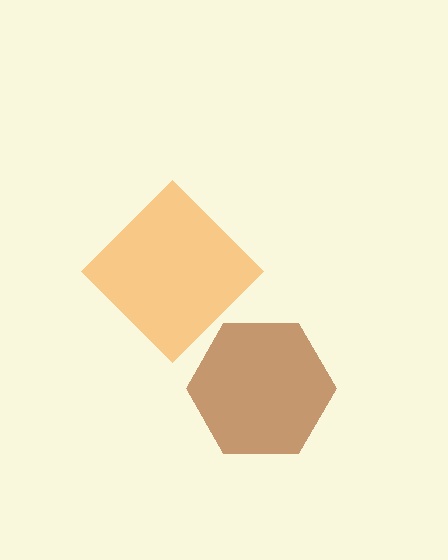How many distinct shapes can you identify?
There are 2 distinct shapes: an orange diamond, a brown hexagon.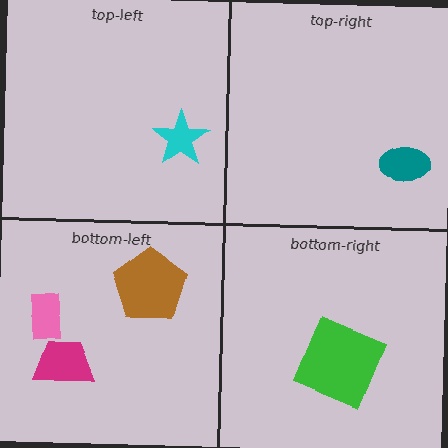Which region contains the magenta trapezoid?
The bottom-left region.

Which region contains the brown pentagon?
The bottom-left region.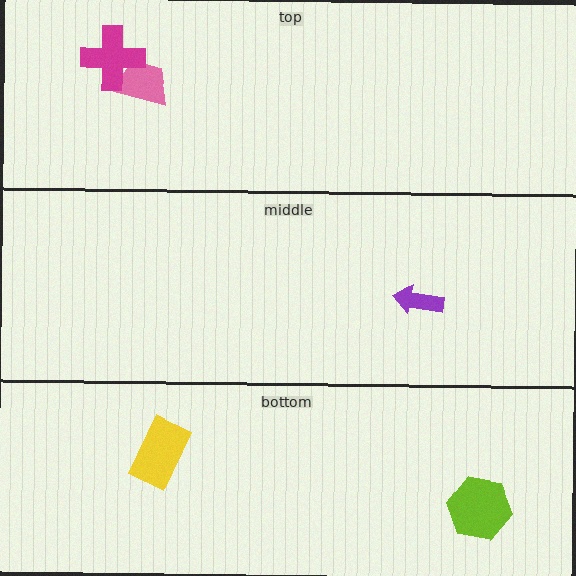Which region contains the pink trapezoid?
The top region.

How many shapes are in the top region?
2.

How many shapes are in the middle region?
1.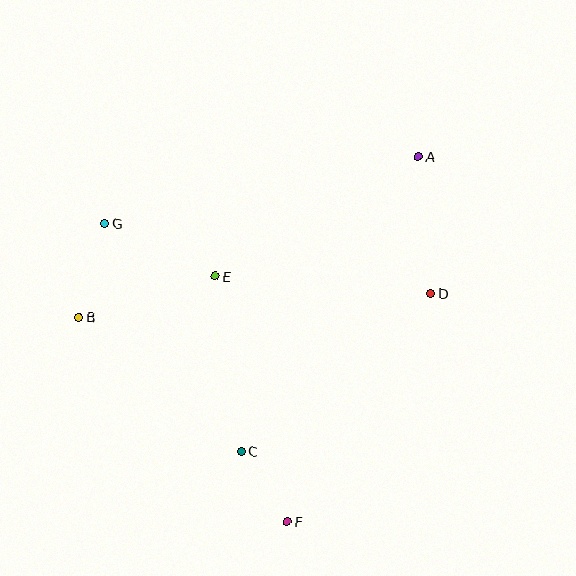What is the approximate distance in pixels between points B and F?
The distance between B and F is approximately 292 pixels.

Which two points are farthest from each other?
Points A and F are farthest from each other.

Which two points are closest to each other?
Points C and F are closest to each other.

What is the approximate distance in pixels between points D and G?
The distance between D and G is approximately 333 pixels.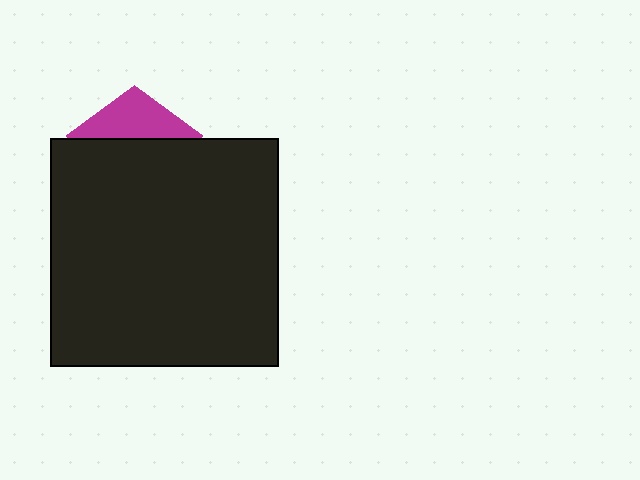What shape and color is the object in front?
The object in front is a black square.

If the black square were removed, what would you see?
You would see the complete magenta pentagon.